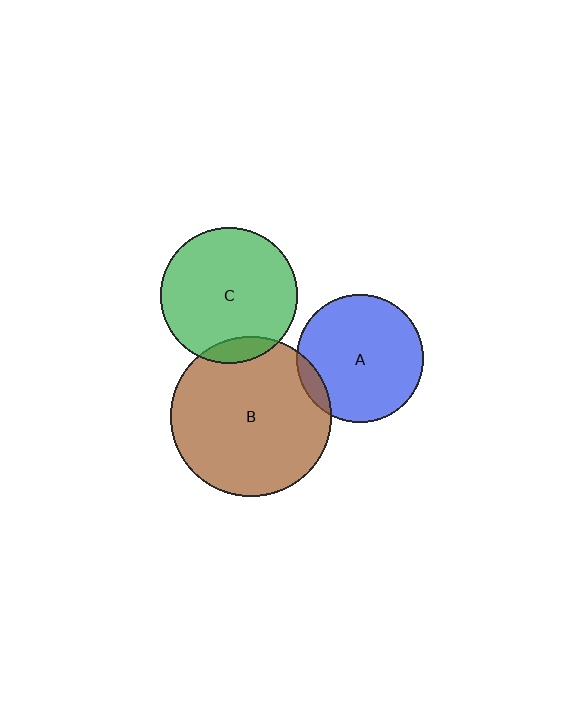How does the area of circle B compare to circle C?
Approximately 1.4 times.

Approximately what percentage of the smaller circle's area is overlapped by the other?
Approximately 10%.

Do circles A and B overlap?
Yes.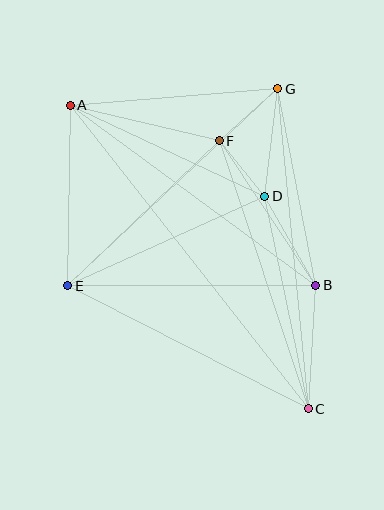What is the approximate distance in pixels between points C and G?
The distance between C and G is approximately 321 pixels.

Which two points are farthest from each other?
Points A and C are farthest from each other.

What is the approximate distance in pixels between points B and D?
The distance between B and D is approximately 103 pixels.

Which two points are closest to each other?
Points D and F are closest to each other.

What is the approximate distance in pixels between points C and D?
The distance between C and D is approximately 217 pixels.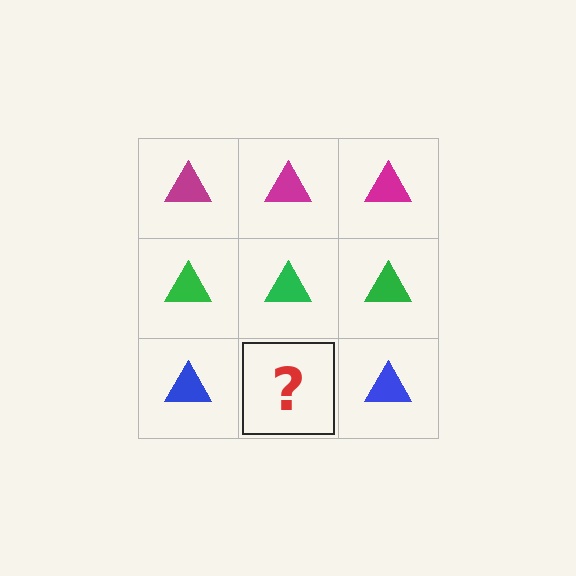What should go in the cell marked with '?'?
The missing cell should contain a blue triangle.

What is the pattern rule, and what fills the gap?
The rule is that each row has a consistent color. The gap should be filled with a blue triangle.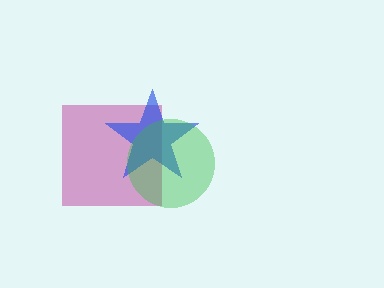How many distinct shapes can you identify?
There are 3 distinct shapes: a magenta square, a blue star, a green circle.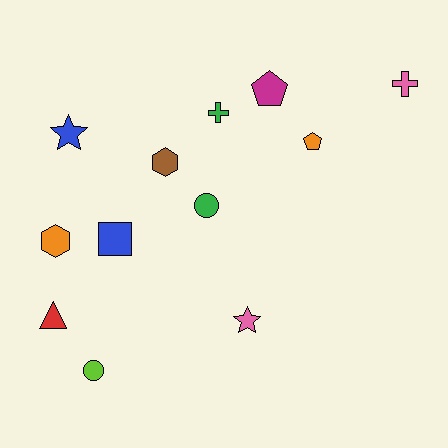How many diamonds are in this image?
There are no diamonds.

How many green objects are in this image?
There are 2 green objects.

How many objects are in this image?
There are 12 objects.